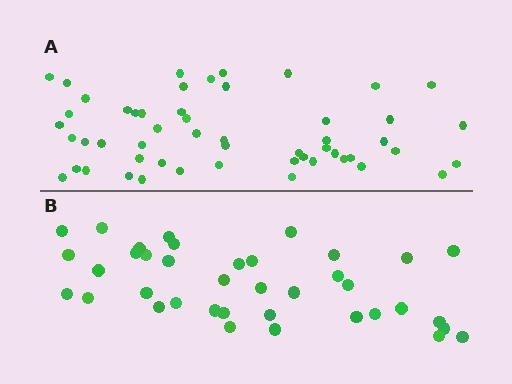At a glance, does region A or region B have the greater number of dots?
Region A (the top region) has more dots.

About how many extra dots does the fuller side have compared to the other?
Region A has approximately 15 more dots than region B.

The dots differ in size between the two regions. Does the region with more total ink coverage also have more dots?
No. Region B has more total ink coverage because its dots are larger, but region A actually contains more individual dots. Total area can be misleading — the number of items is what matters here.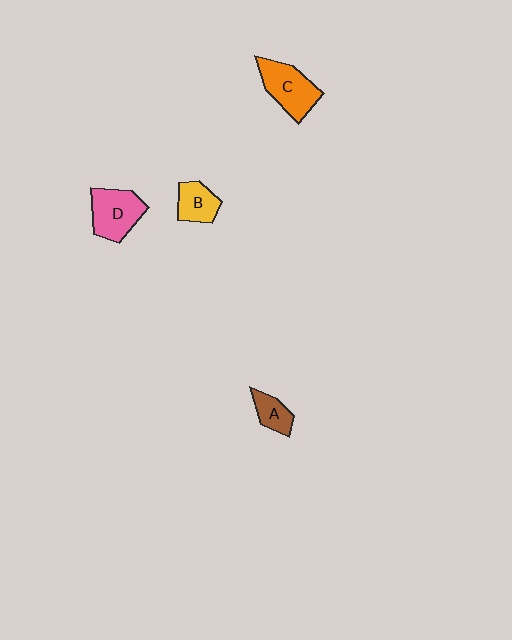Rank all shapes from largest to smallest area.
From largest to smallest: C (orange), D (pink), B (yellow), A (brown).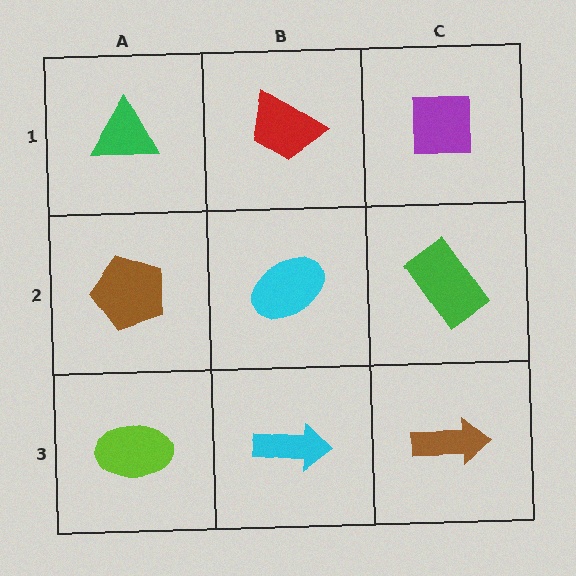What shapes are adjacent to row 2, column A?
A green triangle (row 1, column A), a lime ellipse (row 3, column A), a cyan ellipse (row 2, column B).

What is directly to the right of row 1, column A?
A red trapezoid.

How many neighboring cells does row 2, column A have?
3.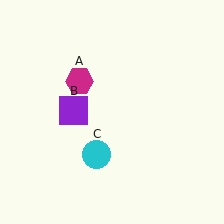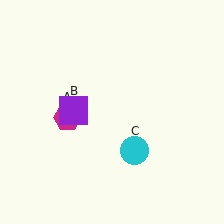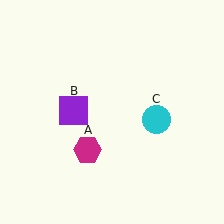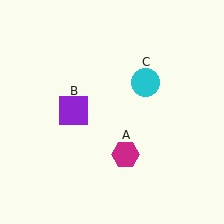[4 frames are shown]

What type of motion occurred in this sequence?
The magenta hexagon (object A), cyan circle (object C) rotated counterclockwise around the center of the scene.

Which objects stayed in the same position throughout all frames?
Purple square (object B) remained stationary.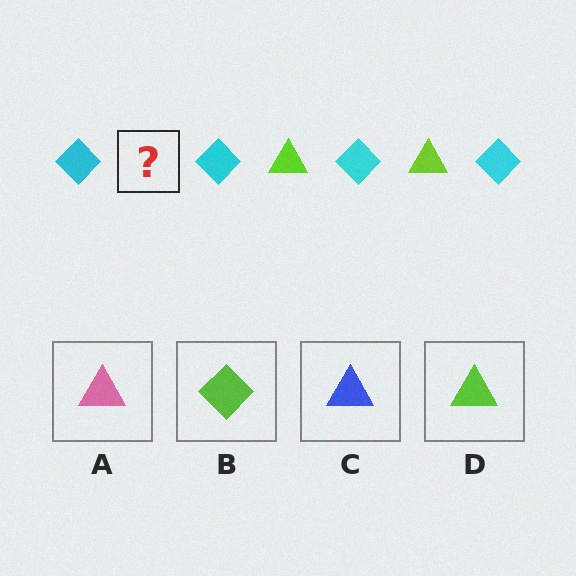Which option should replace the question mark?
Option D.